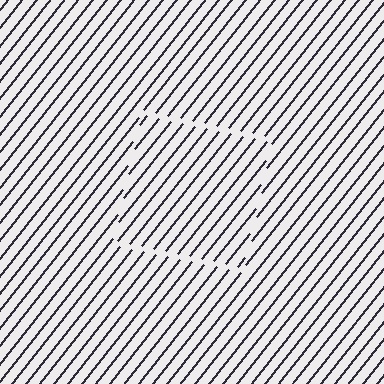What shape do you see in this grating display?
An illusory square. The interior of the shape contains the same grating, shifted by half a period — the contour is defined by the phase discontinuity where line-ends from the inner and outer gratings abut.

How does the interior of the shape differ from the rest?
The interior of the shape contains the same grating, shifted by half a period — the contour is defined by the phase discontinuity where line-ends from the inner and outer gratings abut.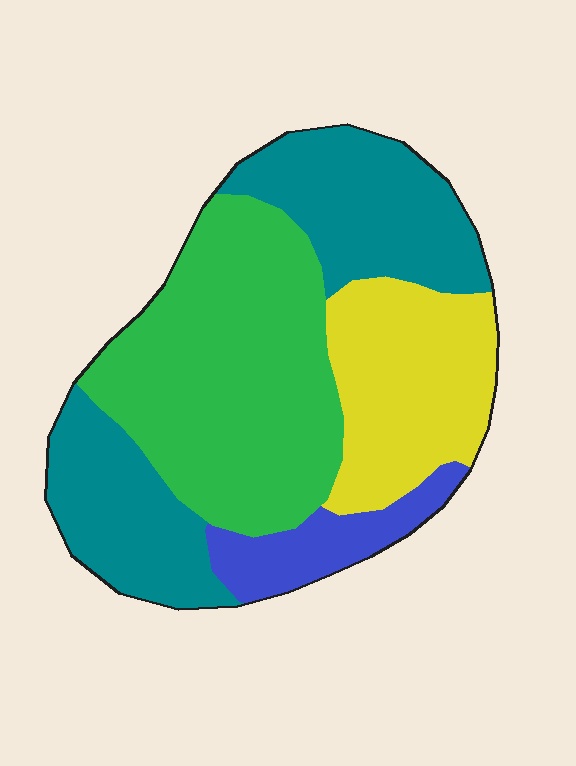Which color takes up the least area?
Blue, at roughly 10%.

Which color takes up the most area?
Green, at roughly 40%.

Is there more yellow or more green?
Green.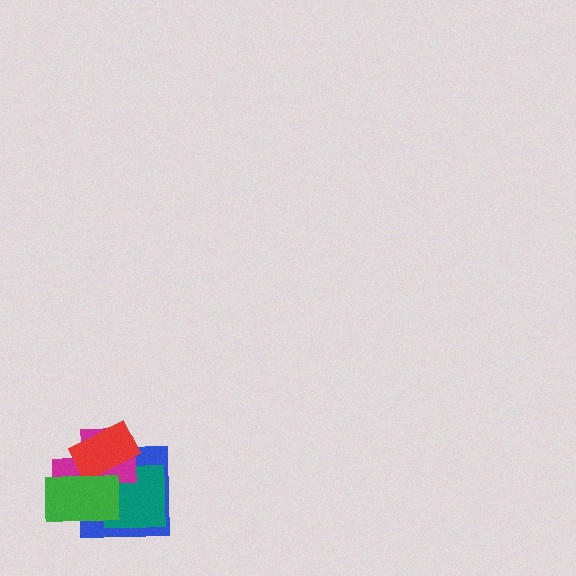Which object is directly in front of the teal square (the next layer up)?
The magenta cross is directly in front of the teal square.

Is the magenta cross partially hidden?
Yes, it is partially covered by another shape.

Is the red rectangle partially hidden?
Yes, it is partially covered by another shape.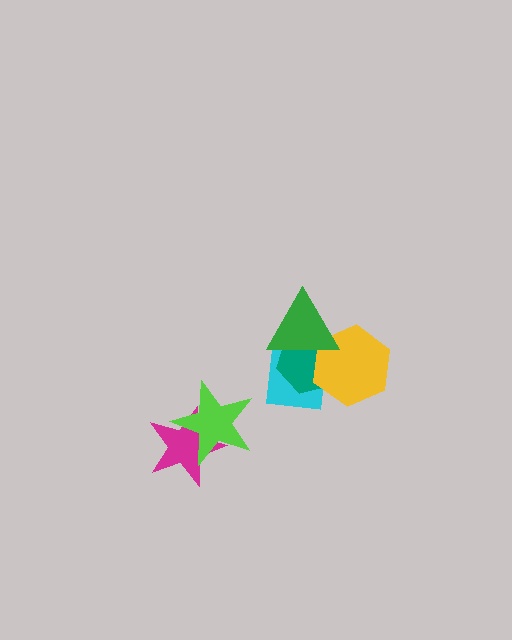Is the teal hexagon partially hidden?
Yes, it is partially covered by another shape.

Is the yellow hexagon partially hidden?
Yes, it is partially covered by another shape.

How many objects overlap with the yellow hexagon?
3 objects overlap with the yellow hexagon.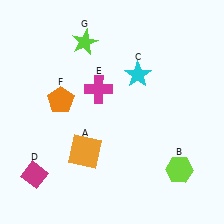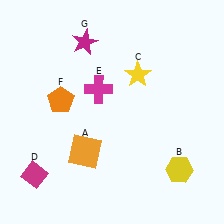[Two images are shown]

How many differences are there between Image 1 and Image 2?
There are 3 differences between the two images.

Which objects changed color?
B changed from lime to yellow. C changed from cyan to yellow. G changed from lime to magenta.